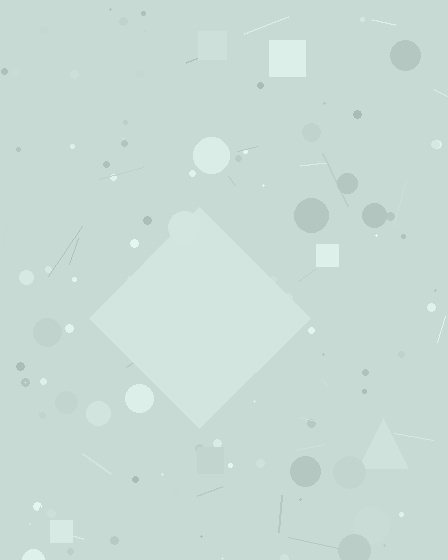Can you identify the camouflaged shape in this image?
The camouflaged shape is a diamond.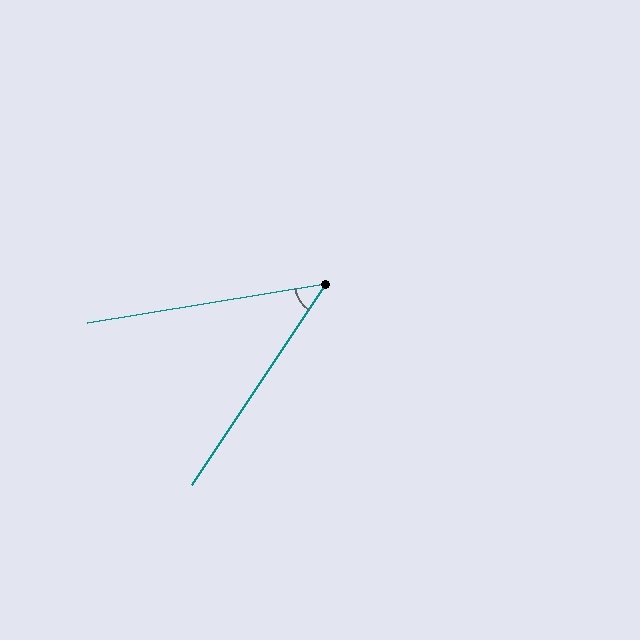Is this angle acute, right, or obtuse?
It is acute.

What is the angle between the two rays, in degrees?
Approximately 47 degrees.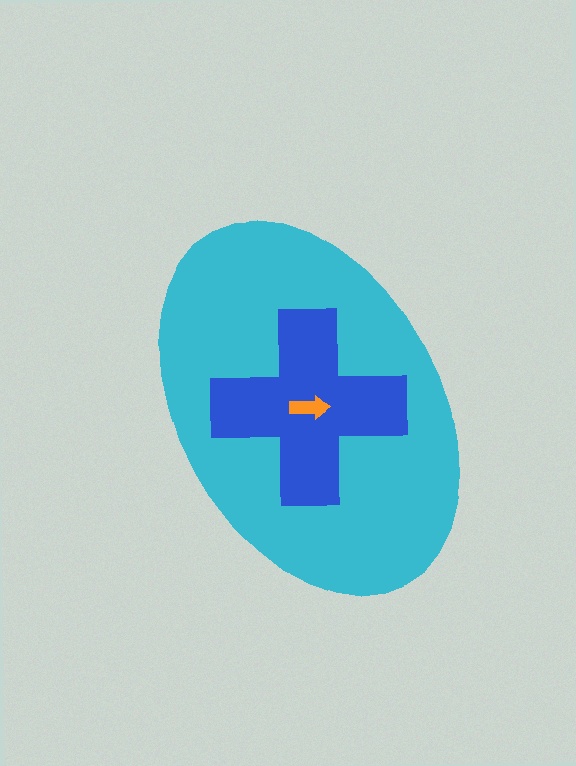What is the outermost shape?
The cyan ellipse.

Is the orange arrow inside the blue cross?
Yes.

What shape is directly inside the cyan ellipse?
The blue cross.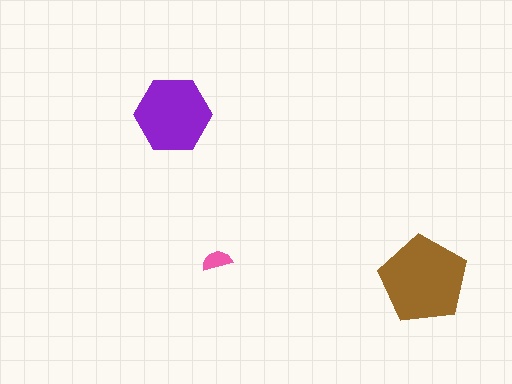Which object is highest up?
The purple hexagon is topmost.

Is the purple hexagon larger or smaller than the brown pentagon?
Smaller.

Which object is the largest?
The brown pentagon.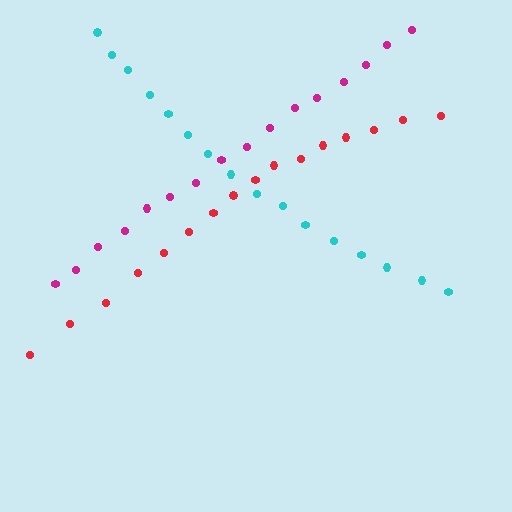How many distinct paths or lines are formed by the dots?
There are 3 distinct paths.